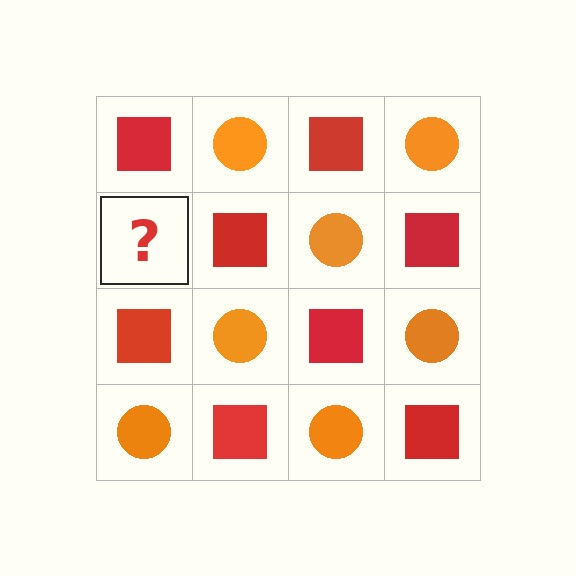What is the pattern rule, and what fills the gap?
The rule is that it alternates red square and orange circle in a checkerboard pattern. The gap should be filled with an orange circle.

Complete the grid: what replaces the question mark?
The question mark should be replaced with an orange circle.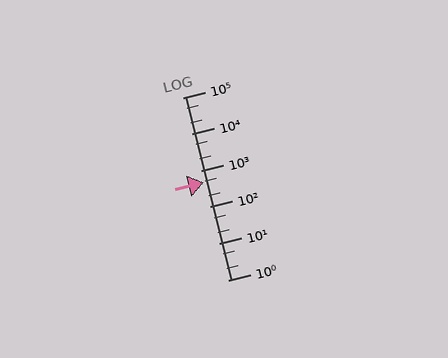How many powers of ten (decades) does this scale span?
The scale spans 5 decades, from 1 to 100000.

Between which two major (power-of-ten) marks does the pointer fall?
The pointer is between 100 and 1000.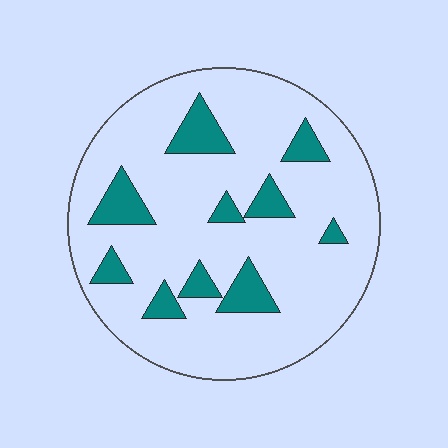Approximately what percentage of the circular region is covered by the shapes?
Approximately 15%.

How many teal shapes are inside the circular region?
10.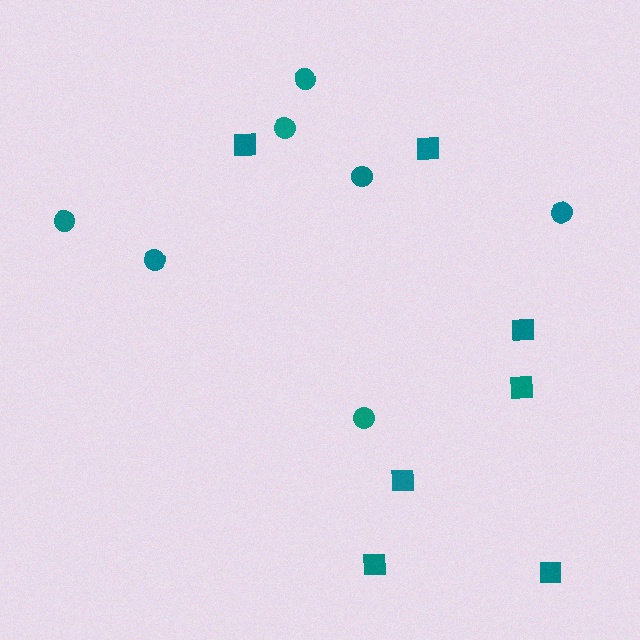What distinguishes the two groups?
There are 2 groups: one group of circles (7) and one group of squares (7).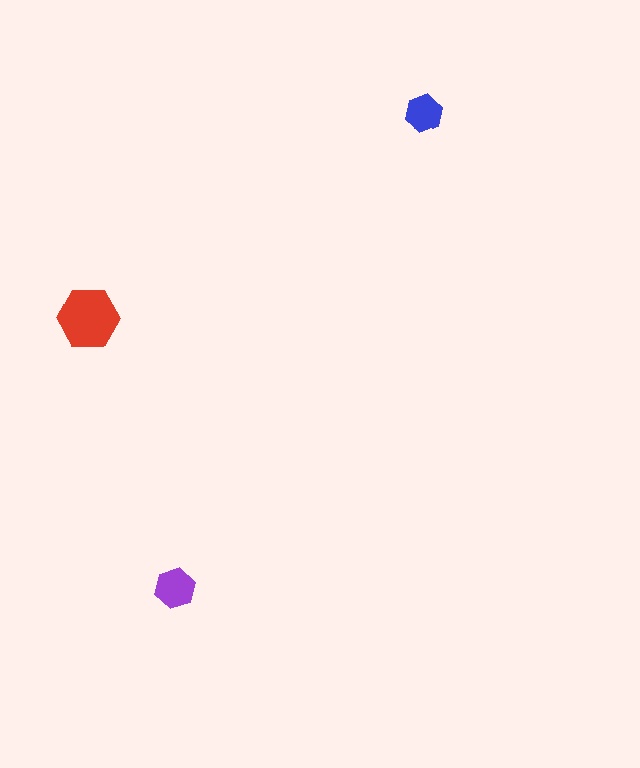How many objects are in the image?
There are 3 objects in the image.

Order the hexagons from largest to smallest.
the red one, the purple one, the blue one.